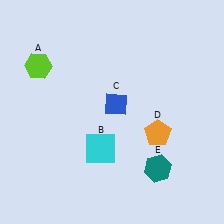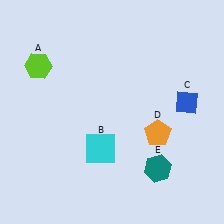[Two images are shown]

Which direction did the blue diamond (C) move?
The blue diamond (C) moved right.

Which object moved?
The blue diamond (C) moved right.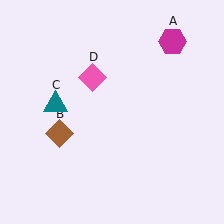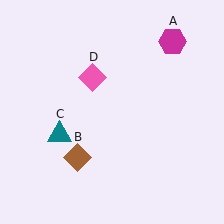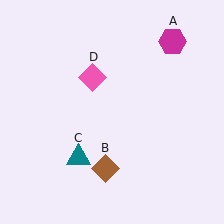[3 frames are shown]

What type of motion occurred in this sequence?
The brown diamond (object B), teal triangle (object C) rotated counterclockwise around the center of the scene.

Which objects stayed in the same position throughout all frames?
Magenta hexagon (object A) and pink diamond (object D) remained stationary.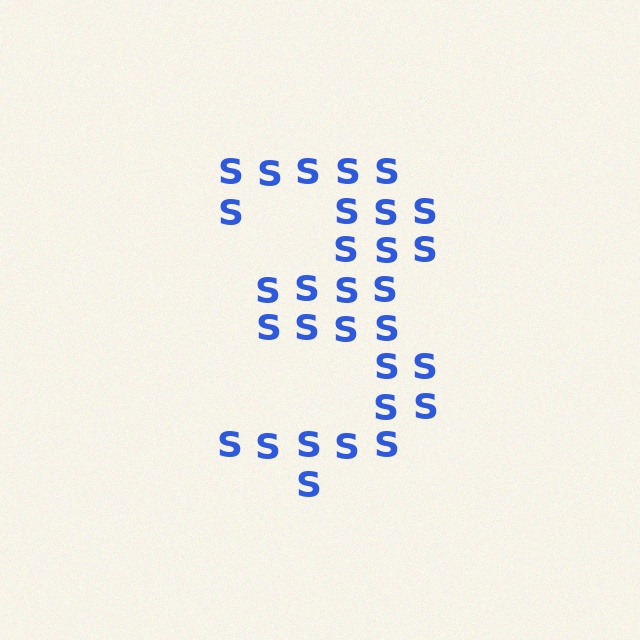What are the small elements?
The small elements are letter S's.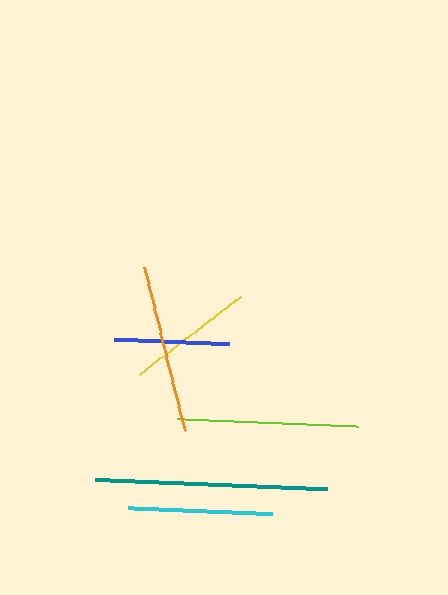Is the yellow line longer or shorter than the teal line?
The teal line is longer than the yellow line.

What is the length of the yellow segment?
The yellow segment is approximately 128 pixels long.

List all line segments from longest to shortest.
From longest to shortest: teal, lime, orange, cyan, yellow, blue.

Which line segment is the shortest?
The blue line is the shortest at approximately 115 pixels.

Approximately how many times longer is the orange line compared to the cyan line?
The orange line is approximately 1.2 times the length of the cyan line.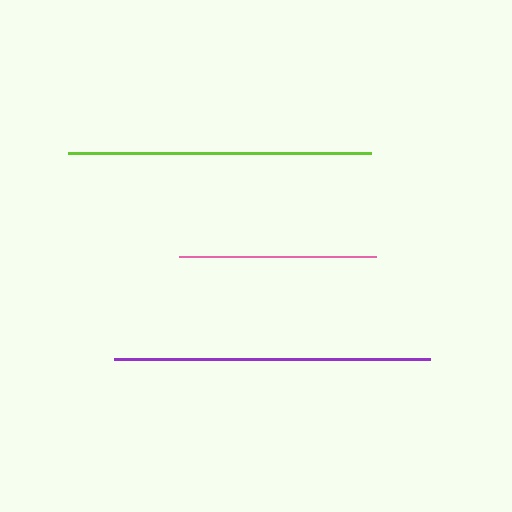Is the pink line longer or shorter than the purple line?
The purple line is longer than the pink line.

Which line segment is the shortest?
The pink line is the shortest at approximately 196 pixels.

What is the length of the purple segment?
The purple segment is approximately 316 pixels long.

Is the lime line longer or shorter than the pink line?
The lime line is longer than the pink line.